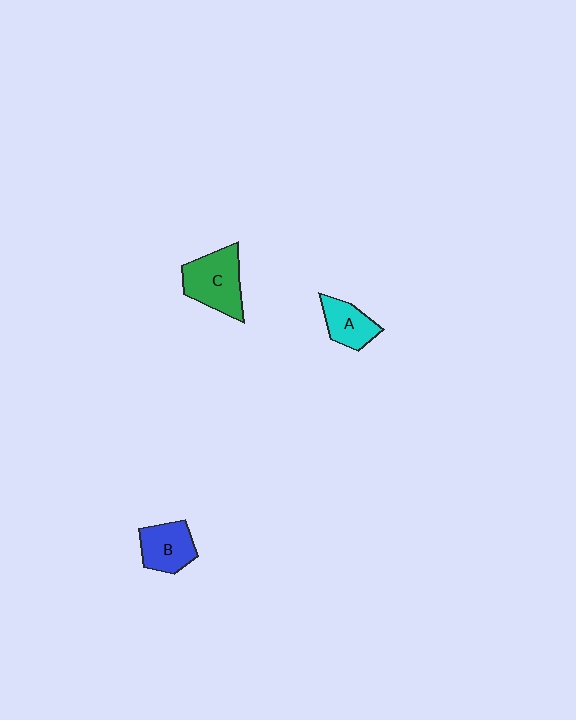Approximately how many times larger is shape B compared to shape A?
Approximately 1.2 times.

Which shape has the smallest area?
Shape A (cyan).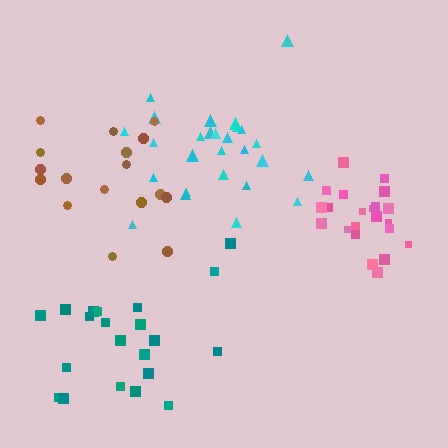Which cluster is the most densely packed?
Pink.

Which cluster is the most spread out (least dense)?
Brown.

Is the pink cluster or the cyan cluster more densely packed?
Pink.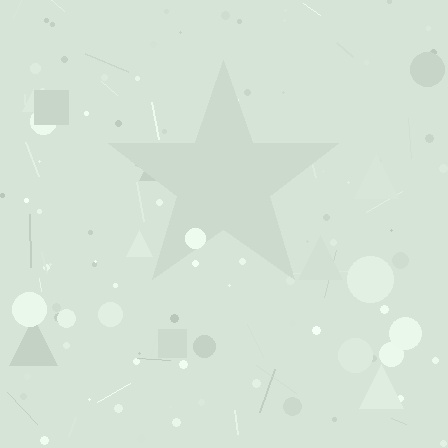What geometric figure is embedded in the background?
A star is embedded in the background.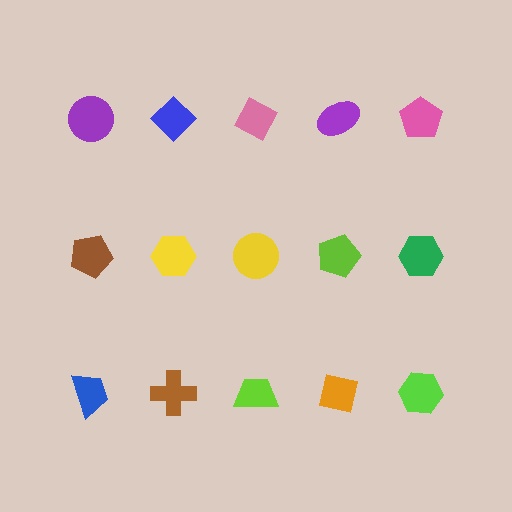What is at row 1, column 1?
A purple circle.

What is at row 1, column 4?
A purple ellipse.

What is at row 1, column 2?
A blue diamond.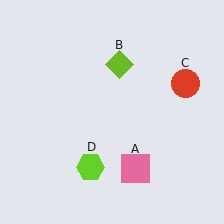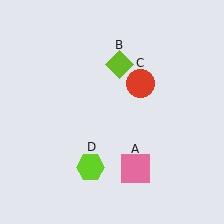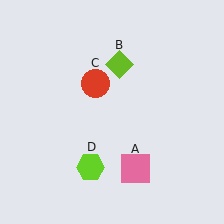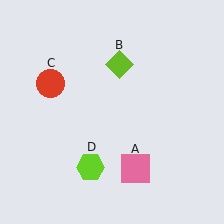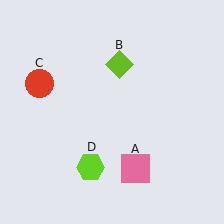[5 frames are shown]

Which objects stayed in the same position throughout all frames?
Pink square (object A) and lime diamond (object B) and lime hexagon (object D) remained stationary.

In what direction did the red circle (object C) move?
The red circle (object C) moved left.